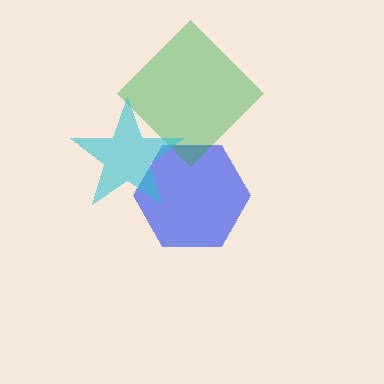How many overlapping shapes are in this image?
There are 3 overlapping shapes in the image.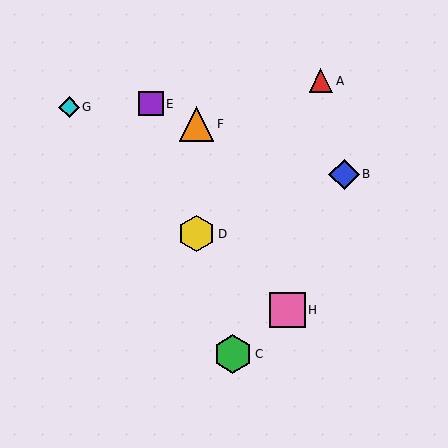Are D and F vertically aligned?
Yes, both are at x≈196.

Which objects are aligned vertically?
Objects D, F are aligned vertically.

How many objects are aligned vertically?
2 objects (D, F) are aligned vertically.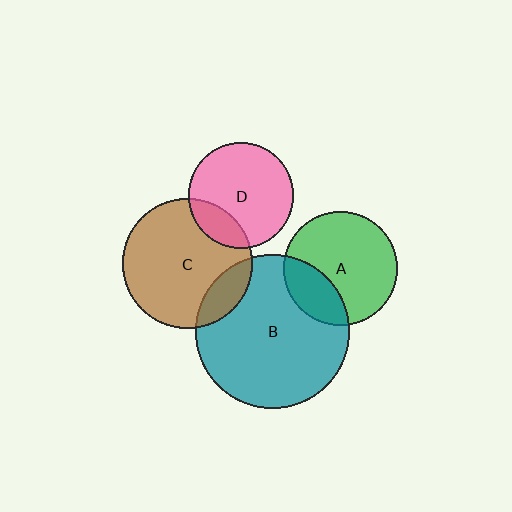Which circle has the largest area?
Circle B (teal).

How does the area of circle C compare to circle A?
Approximately 1.3 times.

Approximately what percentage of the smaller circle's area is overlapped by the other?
Approximately 15%.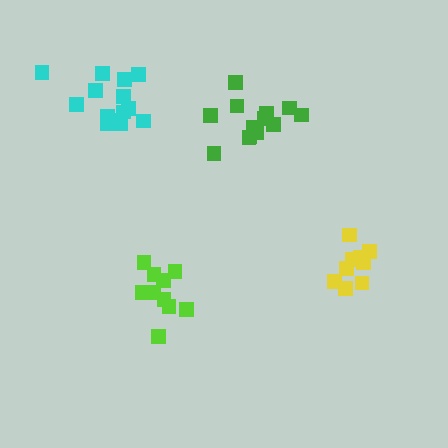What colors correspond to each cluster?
The clusters are colored: green, lime, cyan, yellow.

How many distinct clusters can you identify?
There are 4 distinct clusters.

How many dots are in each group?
Group 1: 13 dots, Group 2: 10 dots, Group 3: 14 dots, Group 4: 9 dots (46 total).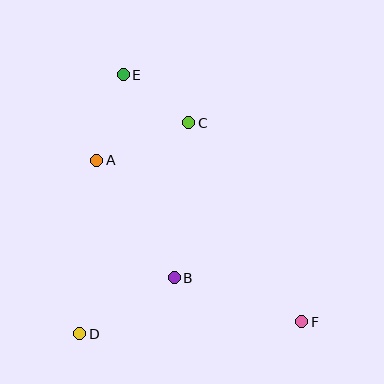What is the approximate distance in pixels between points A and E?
The distance between A and E is approximately 89 pixels.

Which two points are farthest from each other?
Points E and F are farthest from each other.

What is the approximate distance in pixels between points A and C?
The distance between A and C is approximately 99 pixels.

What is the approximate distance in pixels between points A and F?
The distance between A and F is approximately 261 pixels.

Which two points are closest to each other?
Points C and E are closest to each other.